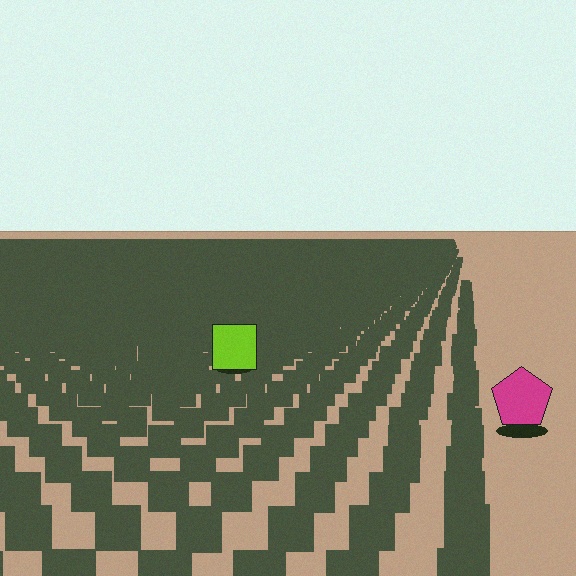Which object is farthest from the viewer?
The lime square is farthest from the viewer. It appears smaller and the ground texture around it is denser.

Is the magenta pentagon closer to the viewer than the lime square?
Yes. The magenta pentagon is closer — you can tell from the texture gradient: the ground texture is coarser near it.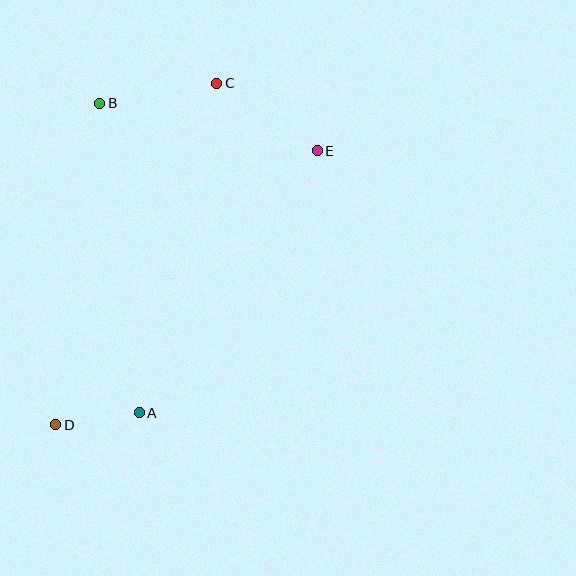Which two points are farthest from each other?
Points D and E are farthest from each other.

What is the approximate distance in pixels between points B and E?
The distance between B and E is approximately 222 pixels.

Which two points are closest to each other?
Points A and D are closest to each other.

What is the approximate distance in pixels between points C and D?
The distance between C and D is approximately 378 pixels.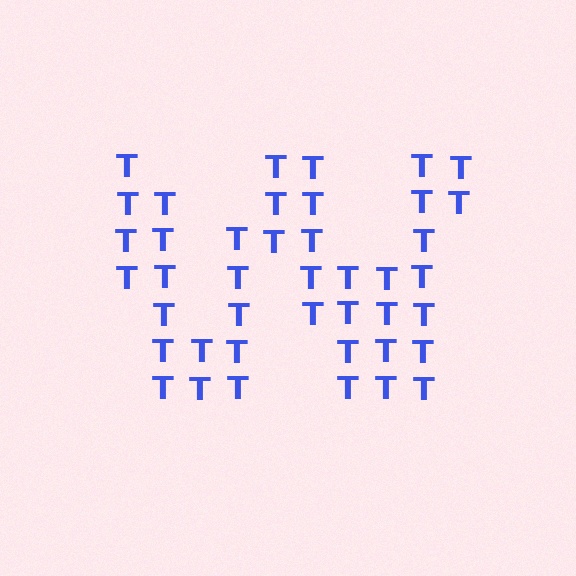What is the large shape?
The large shape is the letter W.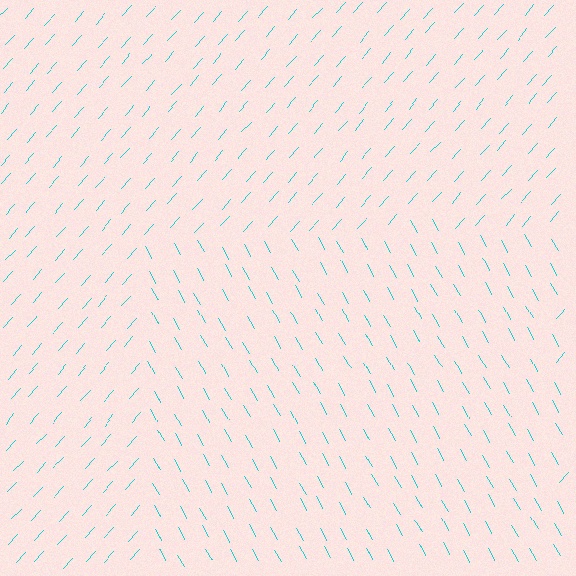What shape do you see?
I see a rectangle.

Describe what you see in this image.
The image is filled with small cyan line segments. A rectangle region in the image has lines oriented differently from the surrounding lines, creating a visible texture boundary.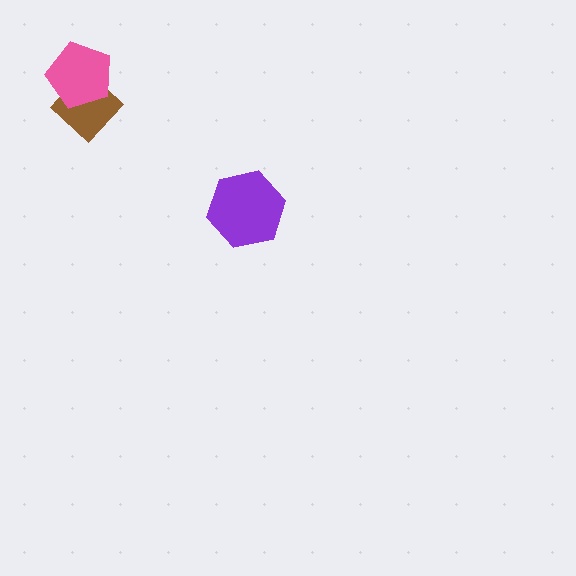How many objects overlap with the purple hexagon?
0 objects overlap with the purple hexagon.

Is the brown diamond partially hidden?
Yes, it is partially covered by another shape.